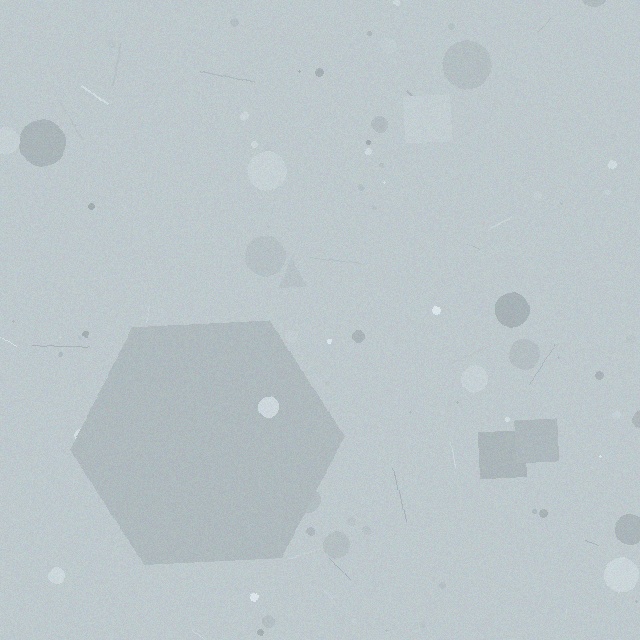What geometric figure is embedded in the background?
A hexagon is embedded in the background.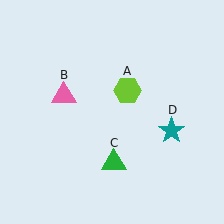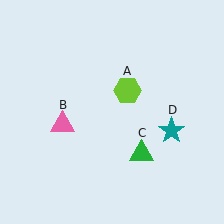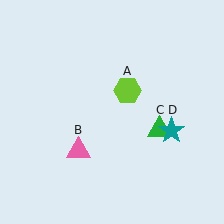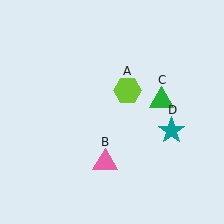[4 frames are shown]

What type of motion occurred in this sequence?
The pink triangle (object B), green triangle (object C) rotated counterclockwise around the center of the scene.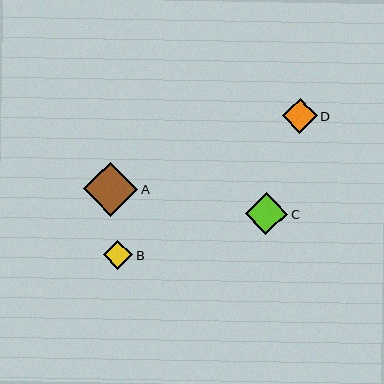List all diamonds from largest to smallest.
From largest to smallest: A, C, D, B.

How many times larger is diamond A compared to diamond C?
Diamond A is approximately 1.3 times the size of diamond C.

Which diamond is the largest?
Diamond A is the largest with a size of approximately 54 pixels.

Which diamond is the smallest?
Diamond B is the smallest with a size of approximately 29 pixels.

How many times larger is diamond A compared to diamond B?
Diamond A is approximately 1.8 times the size of diamond B.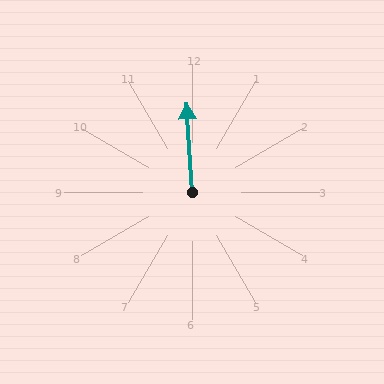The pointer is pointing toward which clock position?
Roughly 12 o'clock.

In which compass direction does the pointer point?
North.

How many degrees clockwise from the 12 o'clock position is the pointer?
Approximately 357 degrees.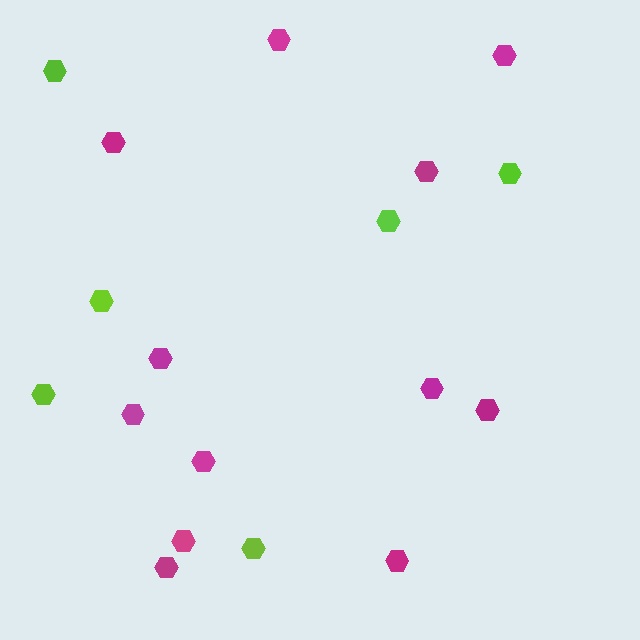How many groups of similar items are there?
There are 2 groups: one group of lime hexagons (6) and one group of magenta hexagons (12).